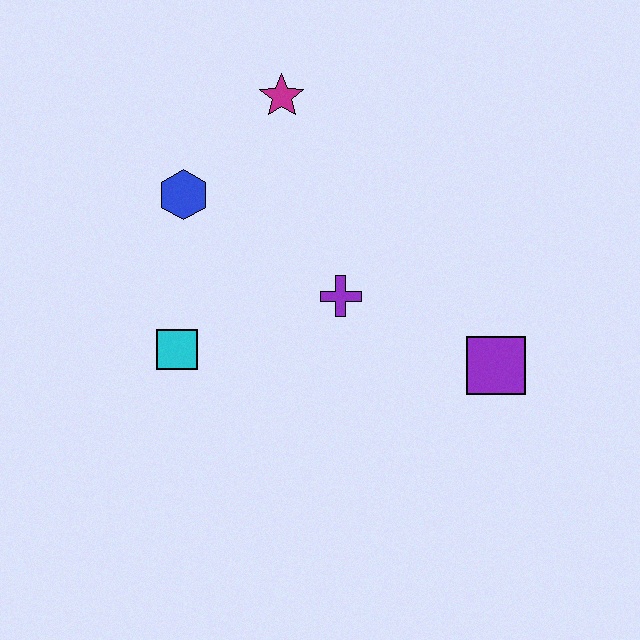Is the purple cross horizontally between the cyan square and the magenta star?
No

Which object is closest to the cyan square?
The blue hexagon is closest to the cyan square.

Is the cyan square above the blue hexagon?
No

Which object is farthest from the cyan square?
The purple square is farthest from the cyan square.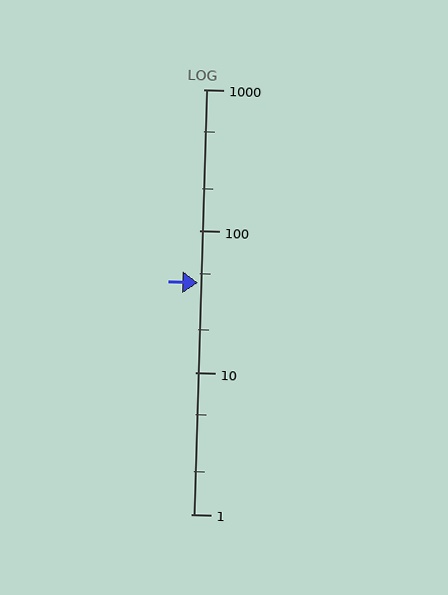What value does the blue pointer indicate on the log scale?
The pointer indicates approximately 43.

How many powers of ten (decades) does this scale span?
The scale spans 3 decades, from 1 to 1000.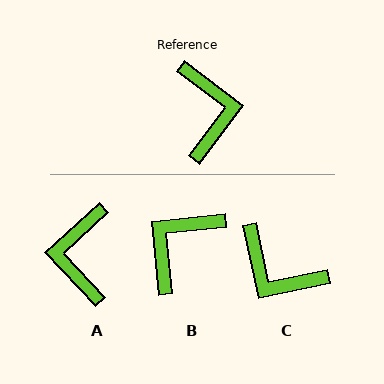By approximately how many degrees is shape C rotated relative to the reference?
Approximately 131 degrees clockwise.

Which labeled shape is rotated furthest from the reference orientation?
A, about 170 degrees away.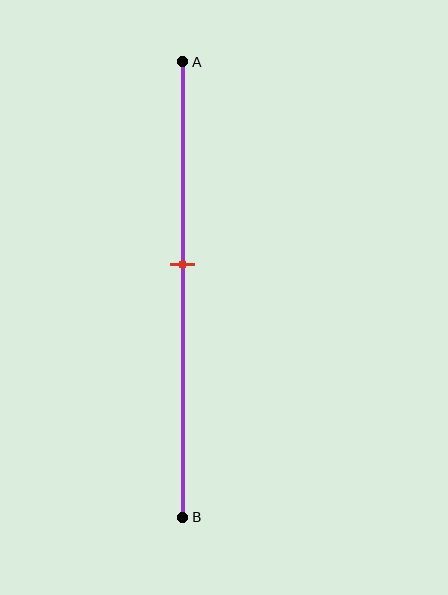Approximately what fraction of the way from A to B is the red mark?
The red mark is approximately 45% of the way from A to B.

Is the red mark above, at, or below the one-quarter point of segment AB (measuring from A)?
The red mark is below the one-quarter point of segment AB.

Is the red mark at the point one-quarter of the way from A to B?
No, the mark is at about 45% from A, not at the 25% one-quarter point.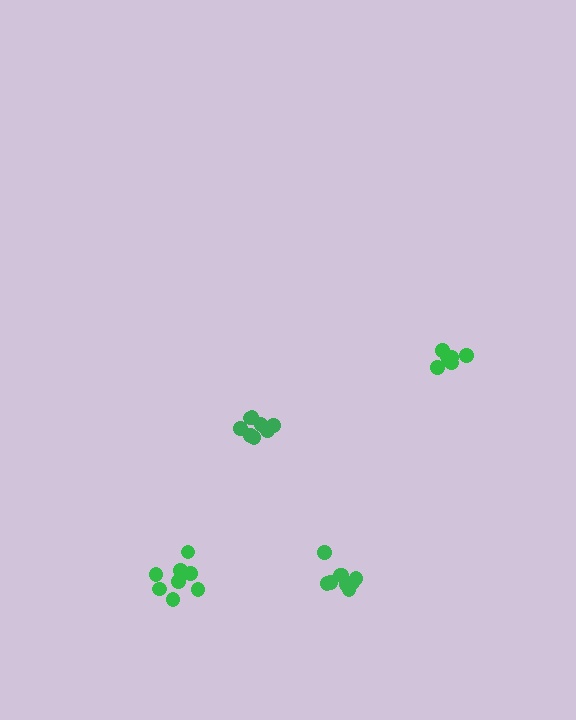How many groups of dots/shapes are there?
There are 4 groups.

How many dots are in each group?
Group 1: 8 dots, Group 2: 9 dots, Group 3: 8 dots, Group 4: 6 dots (31 total).